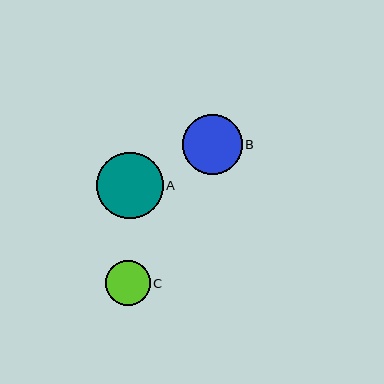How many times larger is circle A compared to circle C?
Circle A is approximately 1.5 times the size of circle C.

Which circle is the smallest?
Circle C is the smallest with a size of approximately 45 pixels.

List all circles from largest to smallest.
From largest to smallest: A, B, C.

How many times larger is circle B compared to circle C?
Circle B is approximately 1.3 times the size of circle C.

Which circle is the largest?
Circle A is the largest with a size of approximately 66 pixels.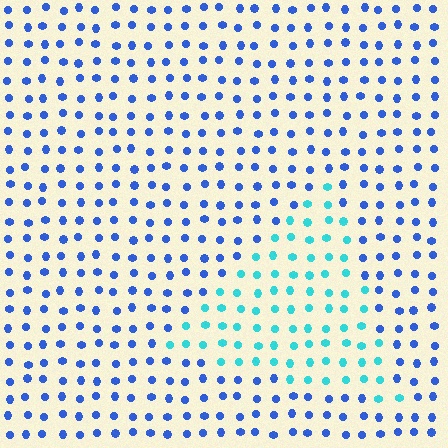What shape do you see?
I see a triangle.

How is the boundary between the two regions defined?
The boundary is defined purely by a slight shift in hue (about 44 degrees). Spacing, size, and orientation are identical on both sides.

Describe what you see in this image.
The image is filled with small blue elements in a uniform arrangement. A triangle-shaped region is visible where the elements are tinted to a slightly different hue, forming a subtle color boundary.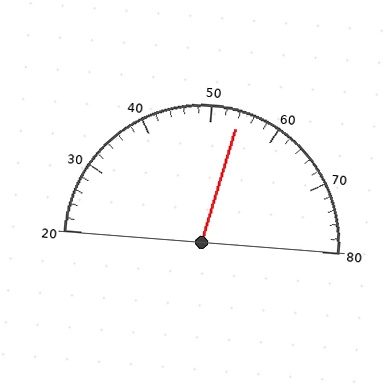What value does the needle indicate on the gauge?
The needle indicates approximately 54.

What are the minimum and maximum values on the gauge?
The gauge ranges from 20 to 80.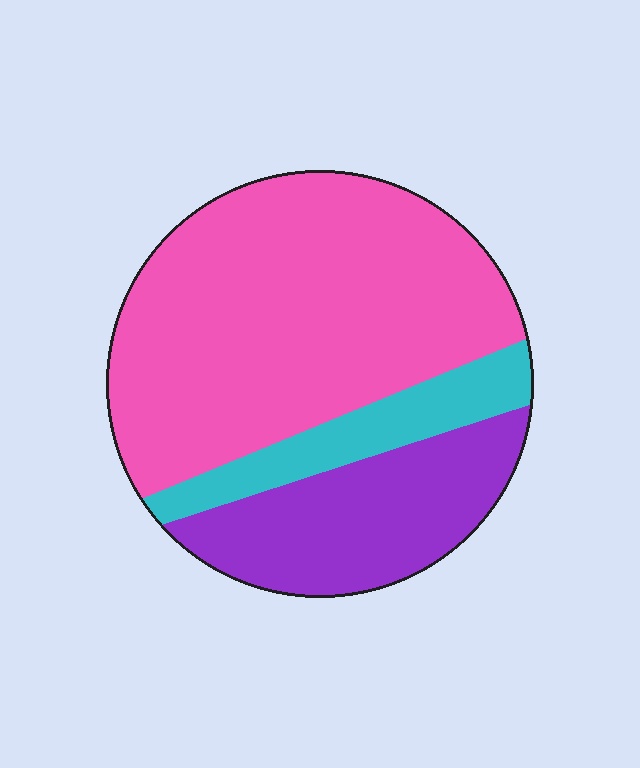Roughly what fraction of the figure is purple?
Purple takes up between a quarter and a half of the figure.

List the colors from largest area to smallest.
From largest to smallest: pink, purple, cyan.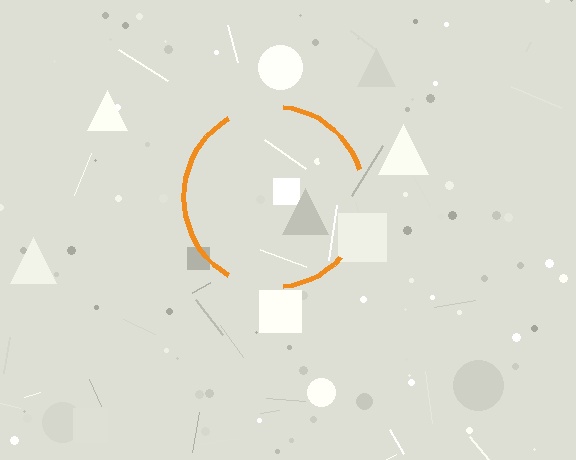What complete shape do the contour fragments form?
The contour fragments form a circle.